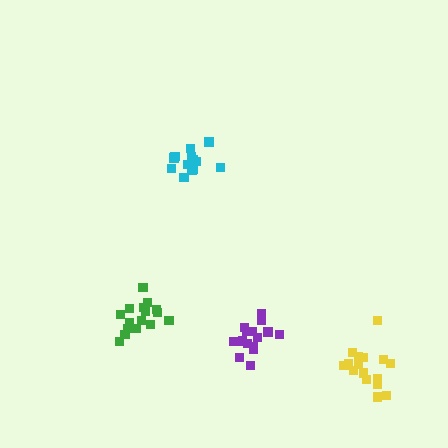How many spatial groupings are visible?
There are 4 spatial groupings.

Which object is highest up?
The cyan cluster is topmost.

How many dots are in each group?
Group 1: 16 dots, Group 2: 16 dots, Group 3: 15 dots, Group 4: 15 dots (62 total).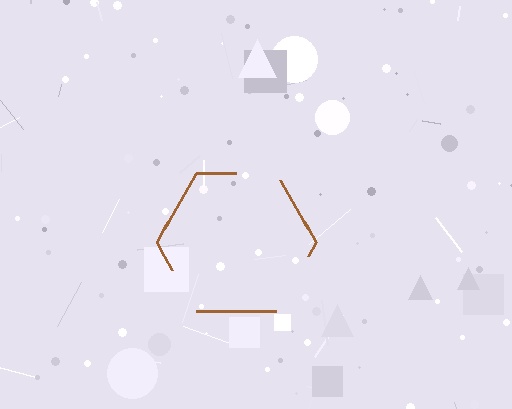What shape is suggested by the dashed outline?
The dashed outline suggests a hexagon.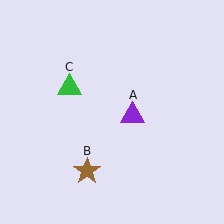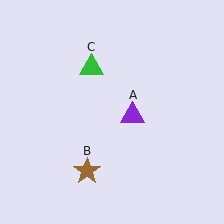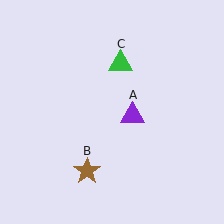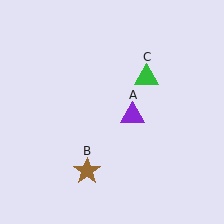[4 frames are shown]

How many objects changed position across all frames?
1 object changed position: green triangle (object C).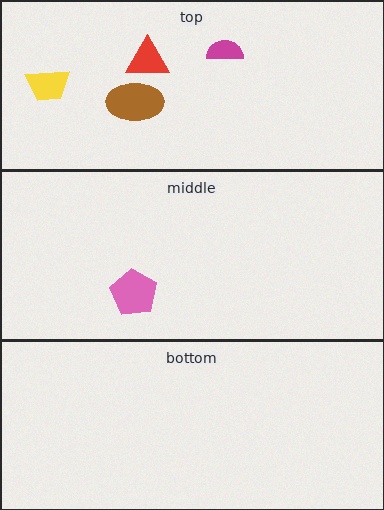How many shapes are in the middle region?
1.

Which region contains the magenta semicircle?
The top region.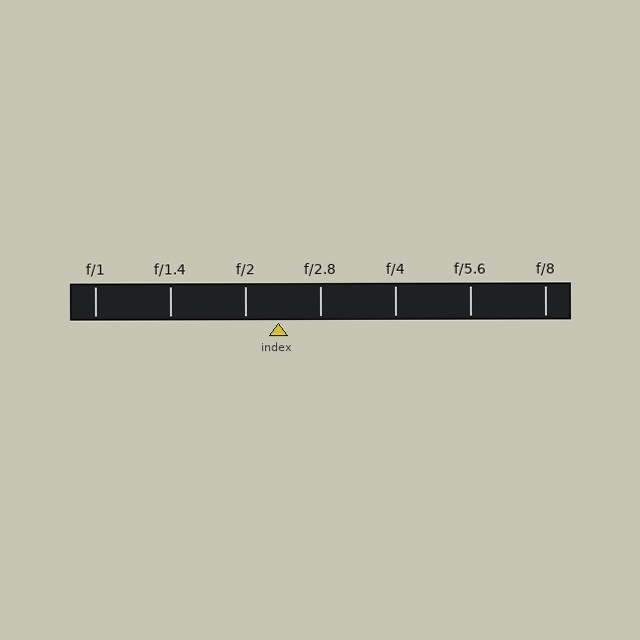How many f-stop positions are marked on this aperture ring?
There are 7 f-stop positions marked.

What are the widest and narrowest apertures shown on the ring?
The widest aperture shown is f/1 and the narrowest is f/8.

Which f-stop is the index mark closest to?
The index mark is closest to f/2.